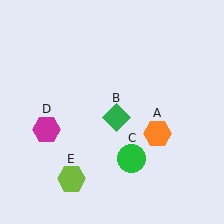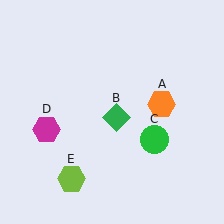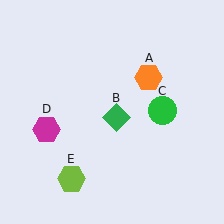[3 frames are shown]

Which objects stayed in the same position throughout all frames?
Green diamond (object B) and magenta hexagon (object D) and lime hexagon (object E) remained stationary.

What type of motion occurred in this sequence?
The orange hexagon (object A), green circle (object C) rotated counterclockwise around the center of the scene.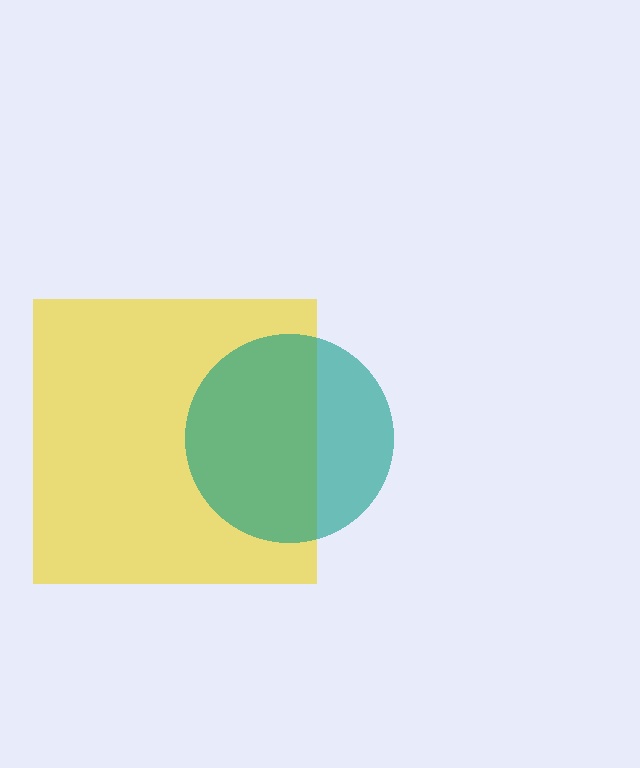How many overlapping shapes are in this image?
There are 2 overlapping shapes in the image.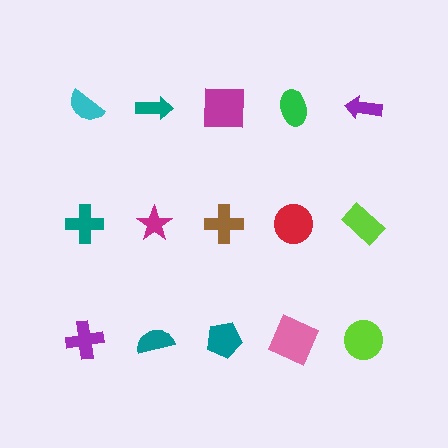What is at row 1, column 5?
A purple arrow.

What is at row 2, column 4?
A red circle.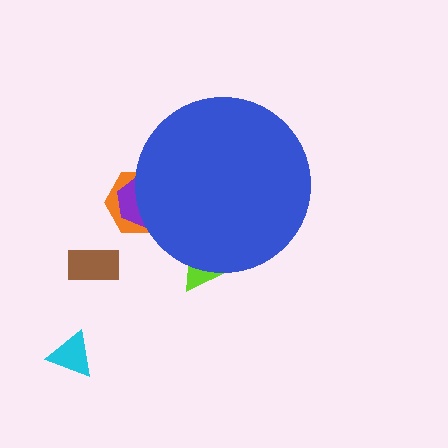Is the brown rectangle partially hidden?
No, the brown rectangle is fully visible.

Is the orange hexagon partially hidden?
Yes, the orange hexagon is partially hidden behind the blue circle.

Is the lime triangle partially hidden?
Yes, the lime triangle is partially hidden behind the blue circle.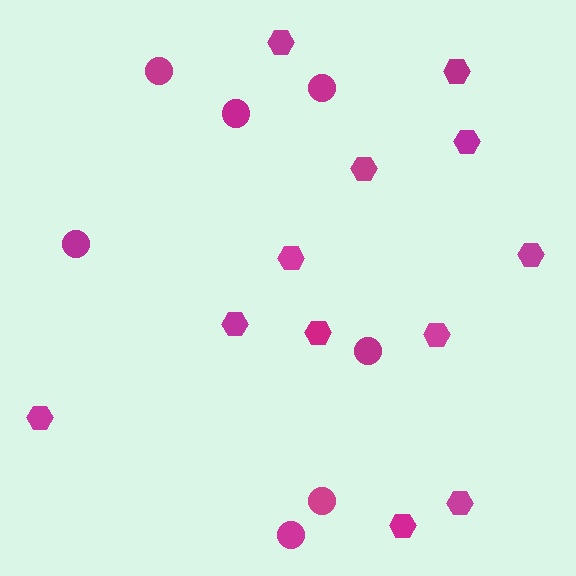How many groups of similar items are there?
There are 2 groups: one group of circles (7) and one group of hexagons (12).